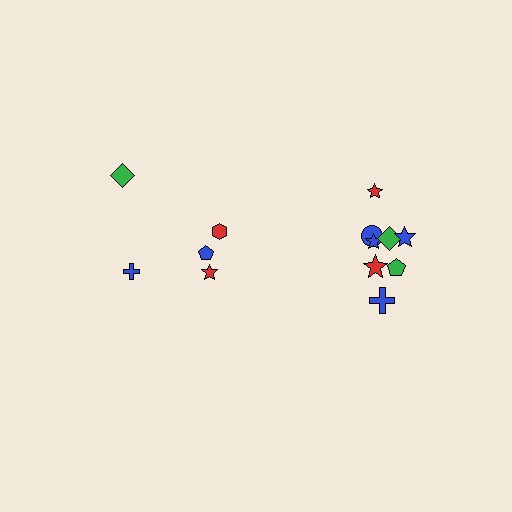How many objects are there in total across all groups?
There are 13 objects.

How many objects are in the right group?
There are 8 objects.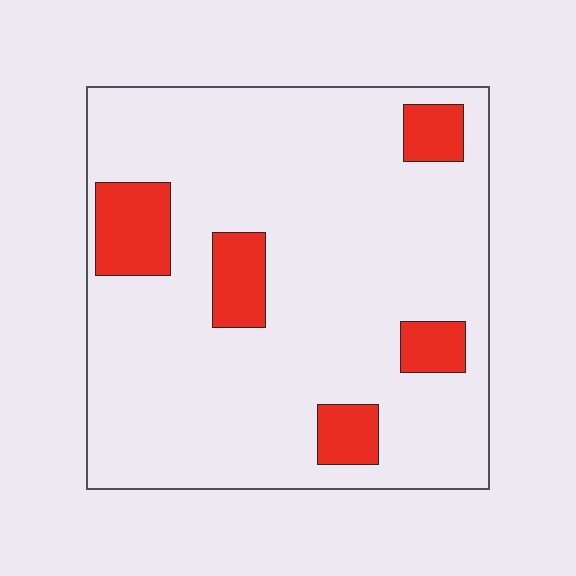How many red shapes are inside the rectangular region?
5.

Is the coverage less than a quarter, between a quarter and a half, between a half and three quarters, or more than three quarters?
Less than a quarter.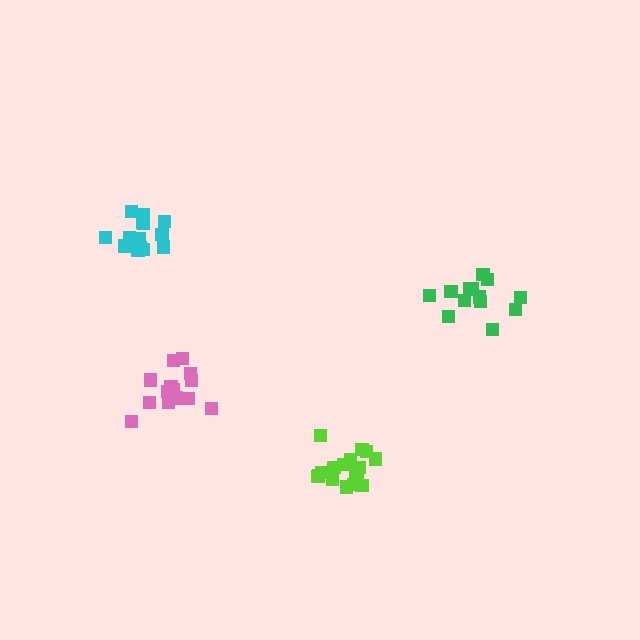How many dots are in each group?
Group 1: 15 dots, Group 2: 17 dots, Group 3: 13 dots, Group 4: 15 dots (60 total).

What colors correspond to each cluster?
The clusters are colored: pink, lime, green, cyan.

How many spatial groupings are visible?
There are 4 spatial groupings.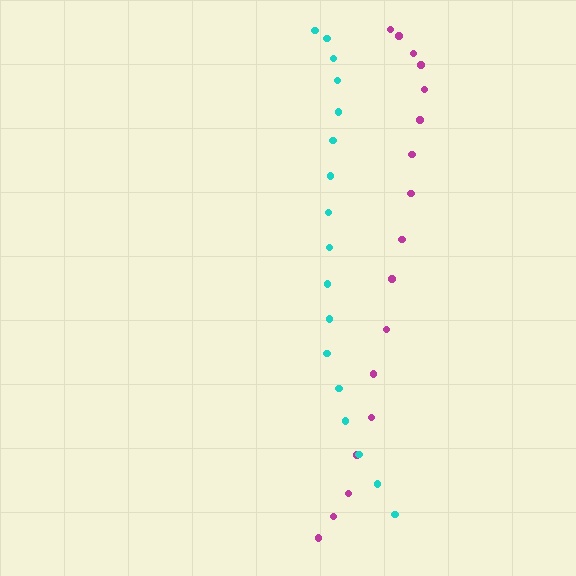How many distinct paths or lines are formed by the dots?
There are 2 distinct paths.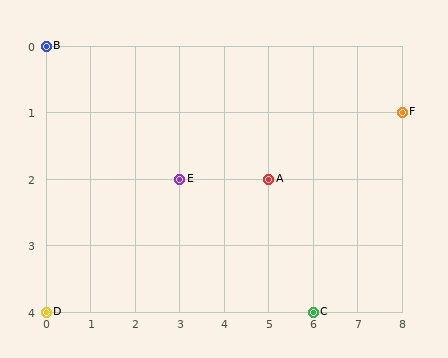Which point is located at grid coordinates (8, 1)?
Point F is at (8, 1).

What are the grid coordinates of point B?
Point B is at grid coordinates (0, 0).